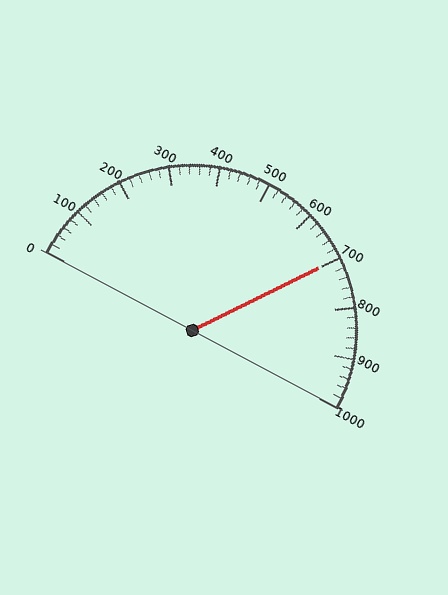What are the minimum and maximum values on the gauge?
The gauge ranges from 0 to 1000.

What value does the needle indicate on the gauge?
The needle indicates approximately 700.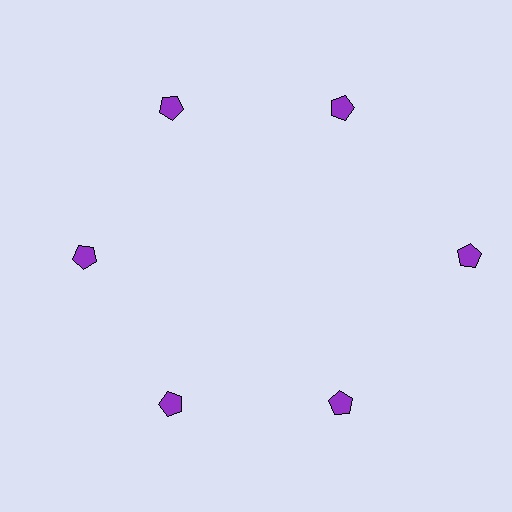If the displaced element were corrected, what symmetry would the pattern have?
It would have 6-fold rotational symmetry — the pattern would map onto itself every 60 degrees.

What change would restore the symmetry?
The symmetry would be restored by moving it inward, back onto the ring so that all 6 pentagons sit at equal angles and equal distance from the center.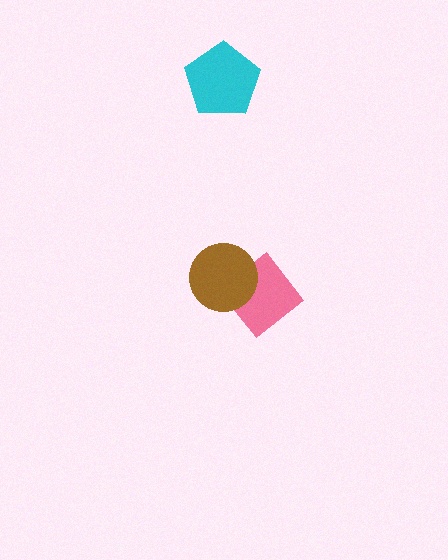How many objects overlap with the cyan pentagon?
0 objects overlap with the cyan pentagon.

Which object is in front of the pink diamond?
The brown circle is in front of the pink diamond.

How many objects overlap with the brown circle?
1 object overlaps with the brown circle.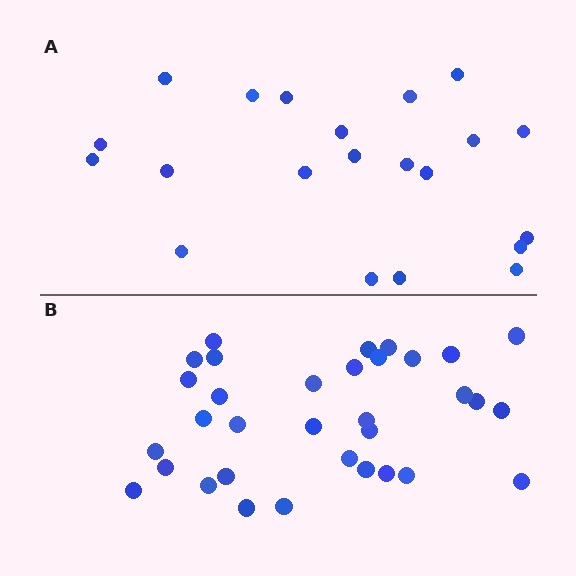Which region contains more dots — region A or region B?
Region B (the bottom region) has more dots.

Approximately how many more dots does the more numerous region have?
Region B has roughly 12 or so more dots than region A.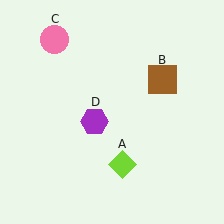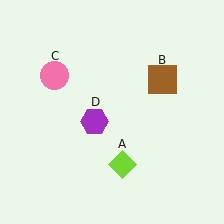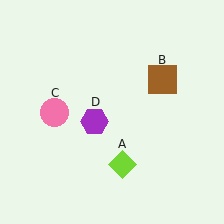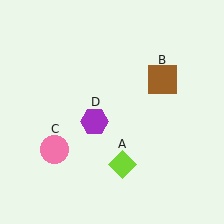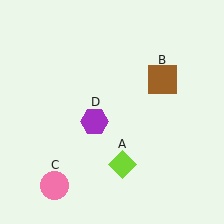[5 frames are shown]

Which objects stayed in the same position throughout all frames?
Lime diamond (object A) and brown square (object B) and purple hexagon (object D) remained stationary.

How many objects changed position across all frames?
1 object changed position: pink circle (object C).